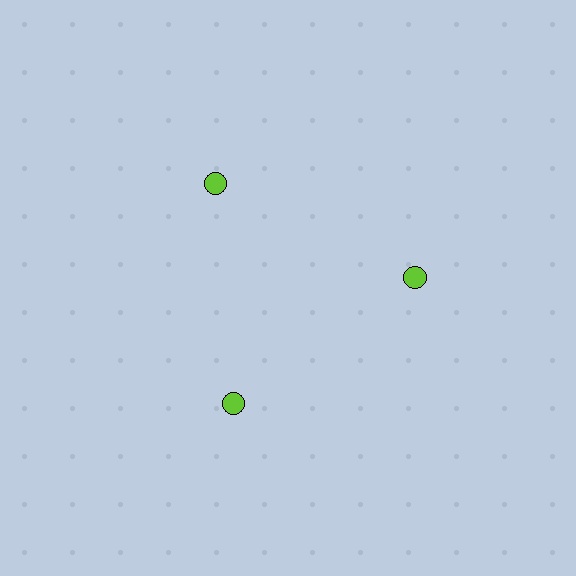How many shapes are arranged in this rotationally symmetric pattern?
There are 3 shapes, arranged in 3 groups of 1.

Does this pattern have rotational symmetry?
Yes, this pattern has 3-fold rotational symmetry. It looks the same after rotating 120 degrees around the center.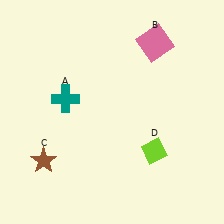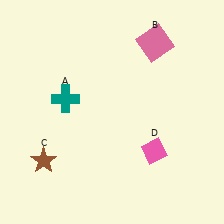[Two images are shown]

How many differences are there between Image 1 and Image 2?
There is 1 difference between the two images.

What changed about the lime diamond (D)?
In Image 1, D is lime. In Image 2, it changed to pink.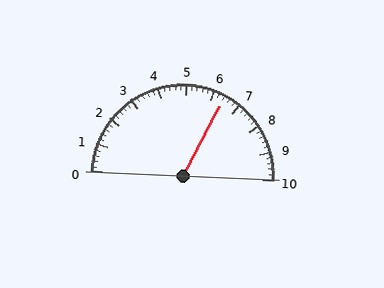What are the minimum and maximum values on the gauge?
The gauge ranges from 0 to 10.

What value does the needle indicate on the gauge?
The needle indicates approximately 6.4.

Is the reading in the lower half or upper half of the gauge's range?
The reading is in the upper half of the range (0 to 10).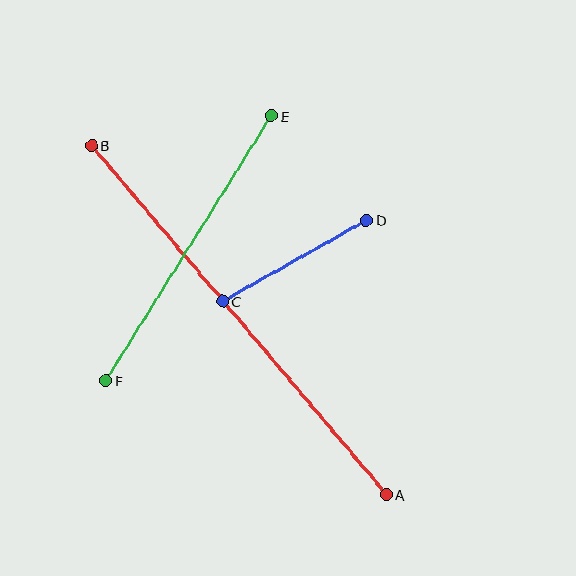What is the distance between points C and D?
The distance is approximately 165 pixels.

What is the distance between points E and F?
The distance is approximately 312 pixels.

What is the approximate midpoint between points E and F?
The midpoint is at approximately (189, 248) pixels.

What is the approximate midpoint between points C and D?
The midpoint is at approximately (295, 261) pixels.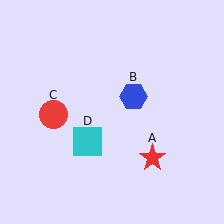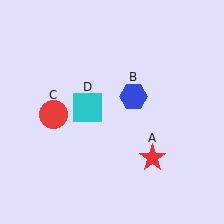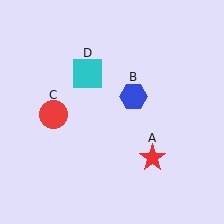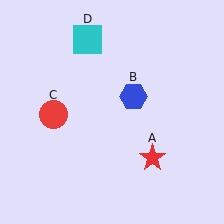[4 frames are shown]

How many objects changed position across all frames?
1 object changed position: cyan square (object D).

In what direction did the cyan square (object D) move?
The cyan square (object D) moved up.